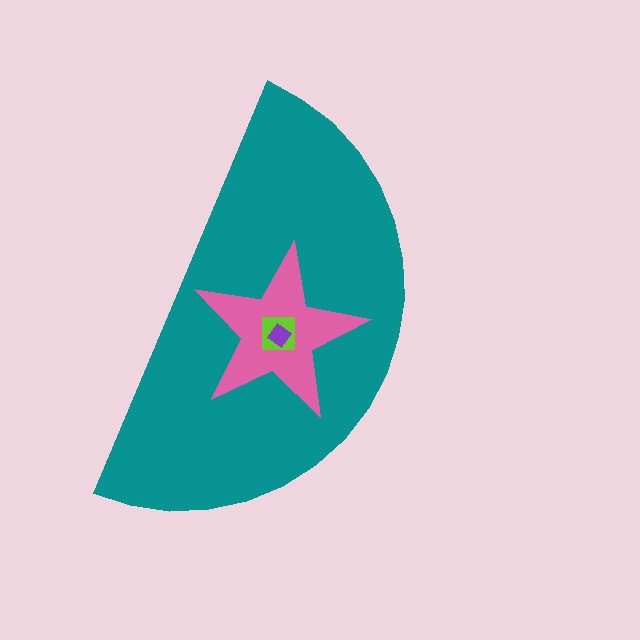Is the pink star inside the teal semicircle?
Yes.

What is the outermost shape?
The teal semicircle.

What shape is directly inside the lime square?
The purple diamond.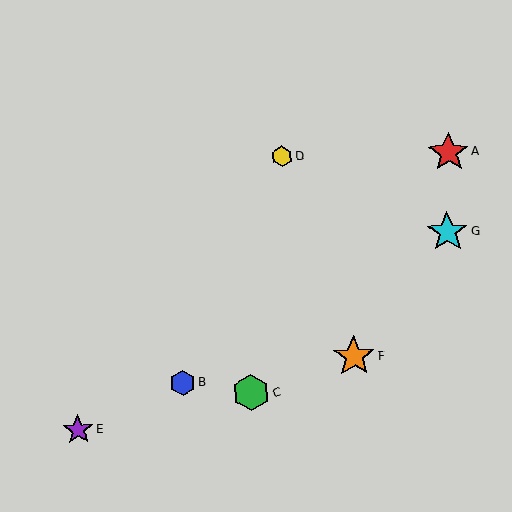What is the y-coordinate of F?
Object F is at y≈356.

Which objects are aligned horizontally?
Objects A, D are aligned horizontally.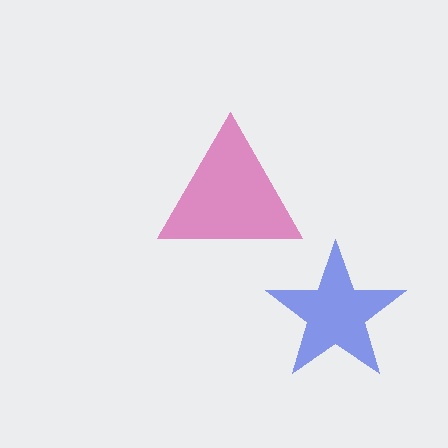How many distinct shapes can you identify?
There are 2 distinct shapes: a blue star, a magenta triangle.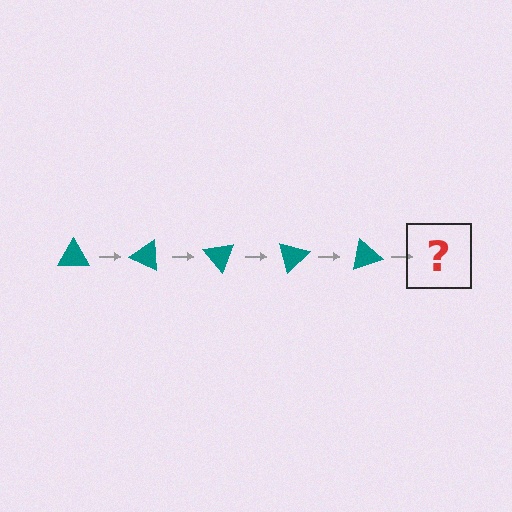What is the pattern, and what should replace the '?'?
The pattern is that the triangle rotates 25 degrees each step. The '?' should be a teal triangle rotated 125 degrees.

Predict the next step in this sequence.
The next step is a teal triangle rotated 125 degrees.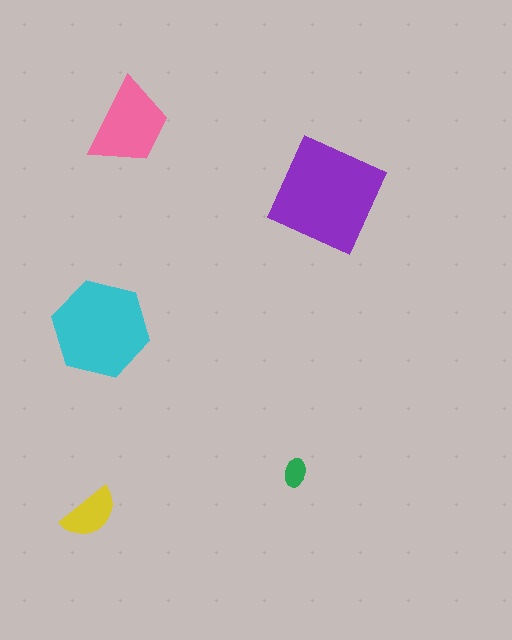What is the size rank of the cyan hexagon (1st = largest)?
2nd.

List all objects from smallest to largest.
The green ellipse, the yellow semicircle, the pink trapezoid, the cyan hexagon, the purple diamond.